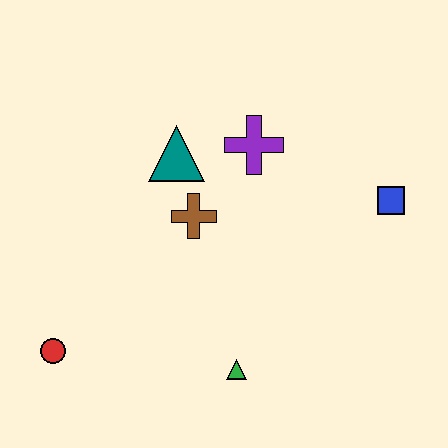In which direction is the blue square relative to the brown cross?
The blue square is to the right of the brown cross.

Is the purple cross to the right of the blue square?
No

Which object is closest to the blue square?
The purple cross is closest to the blue square.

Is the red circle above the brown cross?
No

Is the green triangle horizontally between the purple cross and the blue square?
No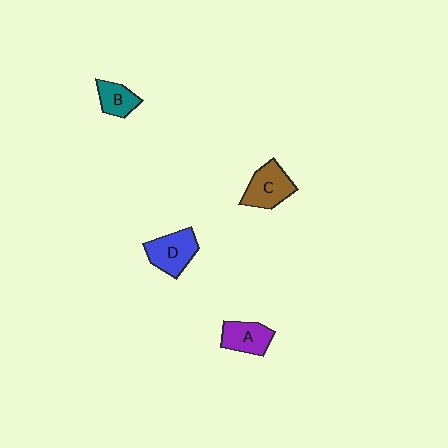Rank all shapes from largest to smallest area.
From largest to smallest: D (blue), C (brown), A (purple), B (teal).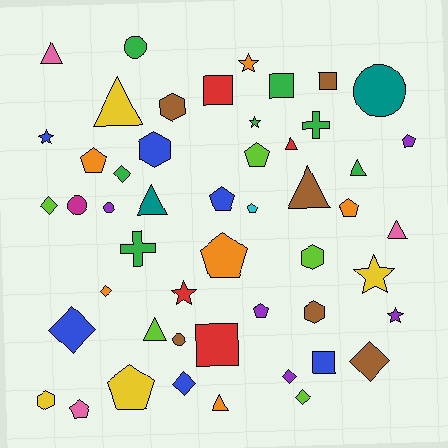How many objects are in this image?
There are 50 objects.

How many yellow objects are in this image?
There are 4 yellow objects.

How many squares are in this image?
There are 5 squares.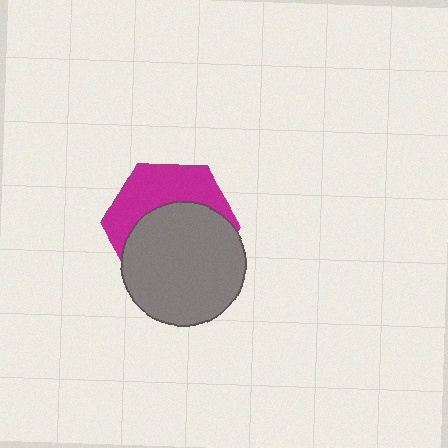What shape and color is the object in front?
The object in front is a gray circle.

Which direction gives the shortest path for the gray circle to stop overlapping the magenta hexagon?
Moving down gives the shortest separation.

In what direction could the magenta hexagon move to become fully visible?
The magenta hexagon could move up. That would shift it out from behind the gray circle entirely.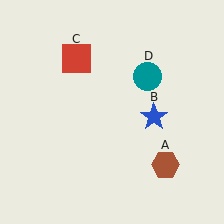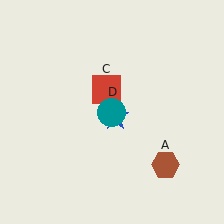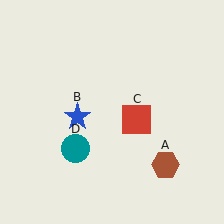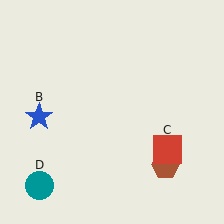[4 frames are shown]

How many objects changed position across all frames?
3 objects changed position: blue star (object B), red square (object C), teal circle (object D).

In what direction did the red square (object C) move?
The red square (object C) moved down and to the right.